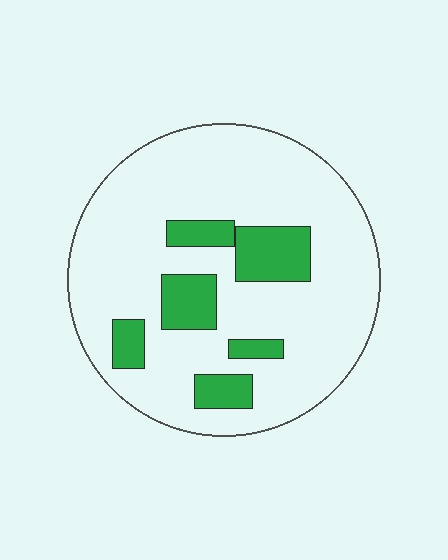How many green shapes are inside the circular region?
6.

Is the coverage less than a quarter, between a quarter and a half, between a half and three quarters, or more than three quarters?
Less than a quarter.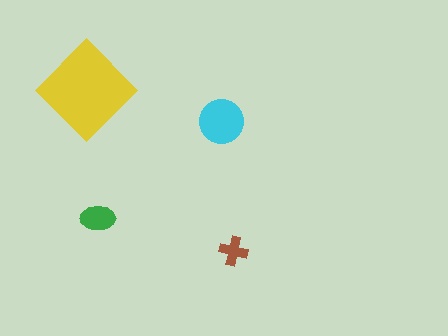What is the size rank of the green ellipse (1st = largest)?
3rd.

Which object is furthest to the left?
The yellow diamond is leftmost.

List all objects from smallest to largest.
The brown cross, the green ellipse, the cyan circle, the yellow diamond.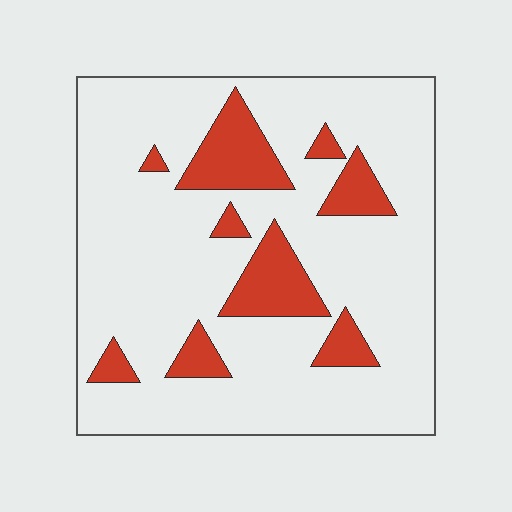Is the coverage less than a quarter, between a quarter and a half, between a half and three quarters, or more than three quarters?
Less than a quarter.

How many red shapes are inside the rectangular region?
9.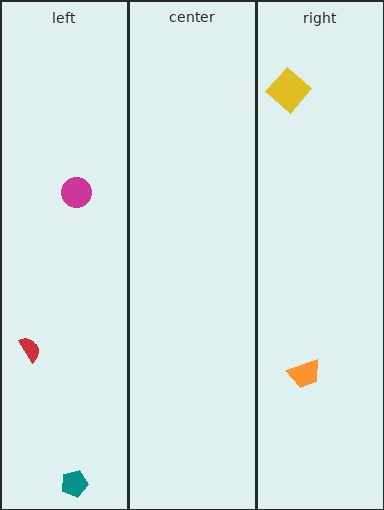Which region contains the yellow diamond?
The right region.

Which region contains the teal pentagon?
The left region.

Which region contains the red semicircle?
The left region.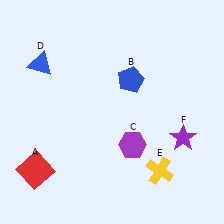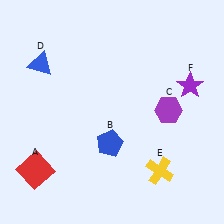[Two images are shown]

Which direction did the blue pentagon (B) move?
The blue pentagon (B) moved down.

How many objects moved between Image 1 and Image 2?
3 objects moved between the two images.